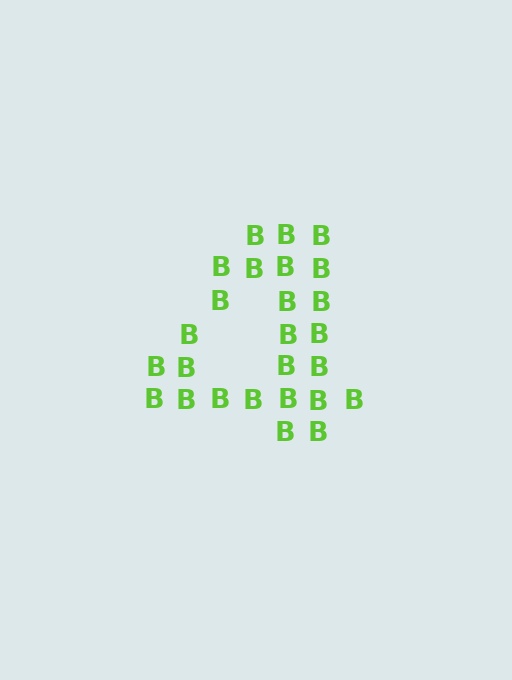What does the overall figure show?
The overall figure shows the digit 4.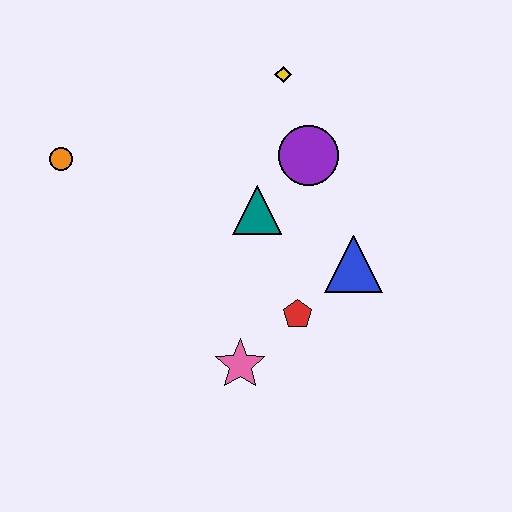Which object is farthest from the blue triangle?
The orange circle is farthest from the blue triangle.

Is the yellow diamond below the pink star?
No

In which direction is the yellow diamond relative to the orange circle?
The yellow diamond is to the right of the orange circle.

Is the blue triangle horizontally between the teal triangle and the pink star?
No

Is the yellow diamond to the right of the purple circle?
No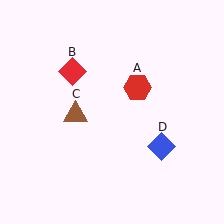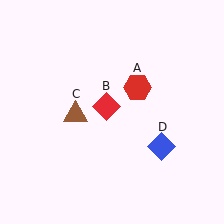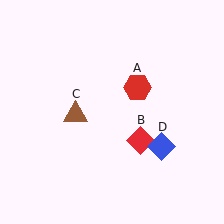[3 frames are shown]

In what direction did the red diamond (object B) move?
The red diamond (object B) moved down and to the right.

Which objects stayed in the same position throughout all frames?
Red hexagon (object A) and brown triangle (object C) and blue diamond (object D) remained stationary.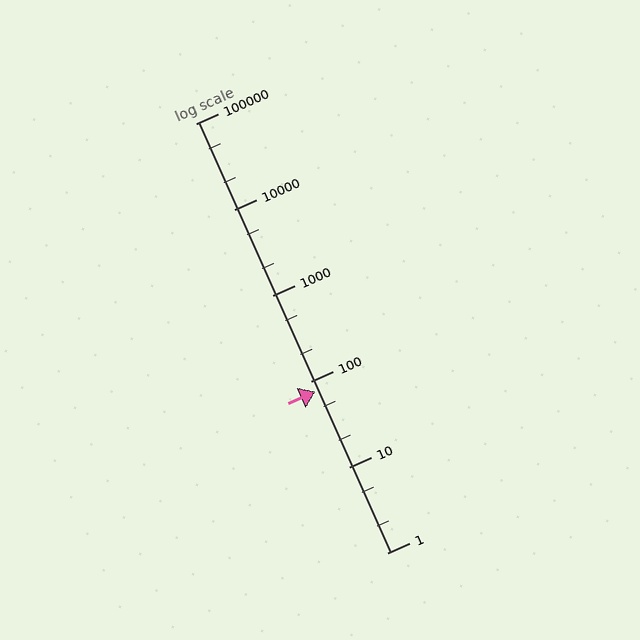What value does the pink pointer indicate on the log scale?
The pointer indicates approximately 76.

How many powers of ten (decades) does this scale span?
The scale spans 5 decades, from 1 to 100000.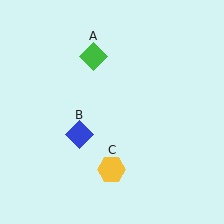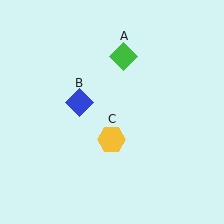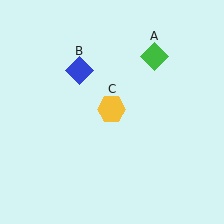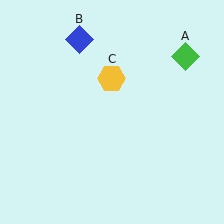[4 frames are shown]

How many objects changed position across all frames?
3 objects changed position: green diamond (object A), blue diamond (object B), yellow hexagon (object C).